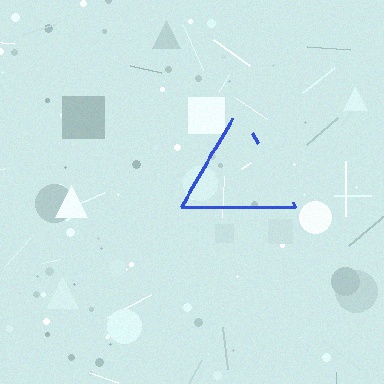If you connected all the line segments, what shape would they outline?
They would outline a triangle.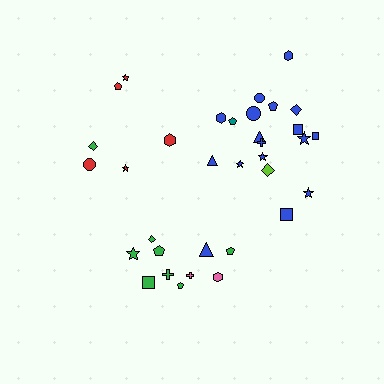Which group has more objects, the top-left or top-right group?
The top-right group.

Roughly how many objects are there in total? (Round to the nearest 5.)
Roughly 35 objects in total.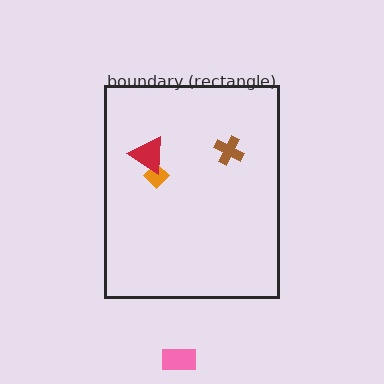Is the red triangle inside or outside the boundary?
Inside.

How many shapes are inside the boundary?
3 inside, 1 outside.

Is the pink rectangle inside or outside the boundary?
Outside.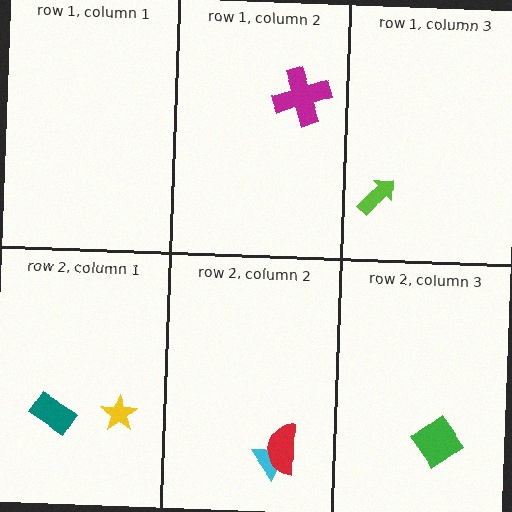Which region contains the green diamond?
The row 2, column 3 region.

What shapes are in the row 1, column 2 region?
The magenta cross.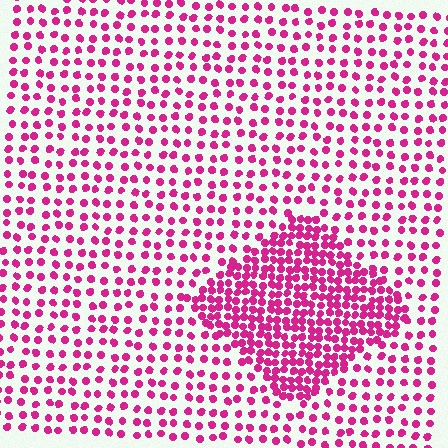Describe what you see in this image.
The image contains small magenta elements arranged at two different densities. A diamond-shaped region is visible where the elements are more densely packed than the surrounding area.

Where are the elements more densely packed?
The elements are more densely packed inside the diamond boundary.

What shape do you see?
I see a diamond.